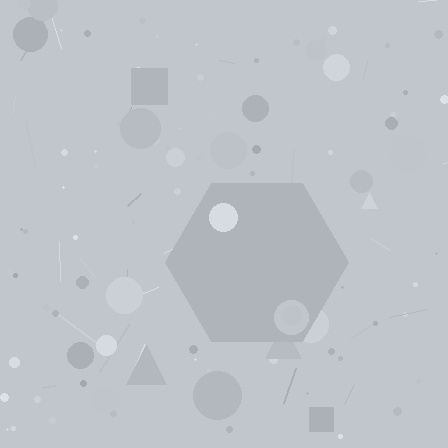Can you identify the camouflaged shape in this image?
The camouflaged shape is a hexagon.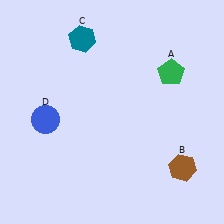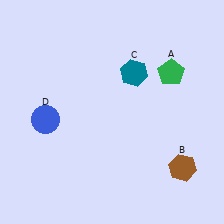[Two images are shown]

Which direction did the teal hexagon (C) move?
The teal hexagon (C) moved right.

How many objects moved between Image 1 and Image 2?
1 object moved between the two images.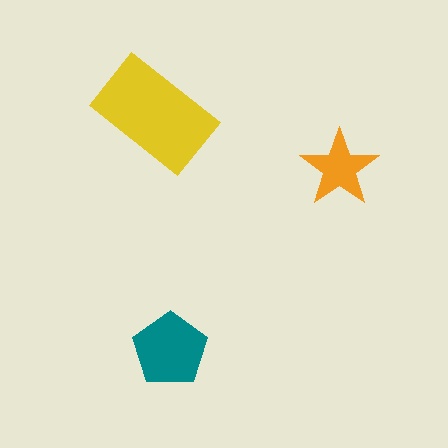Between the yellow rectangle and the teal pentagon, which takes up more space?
The yellow rectangle.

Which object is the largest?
The yellow rectangle.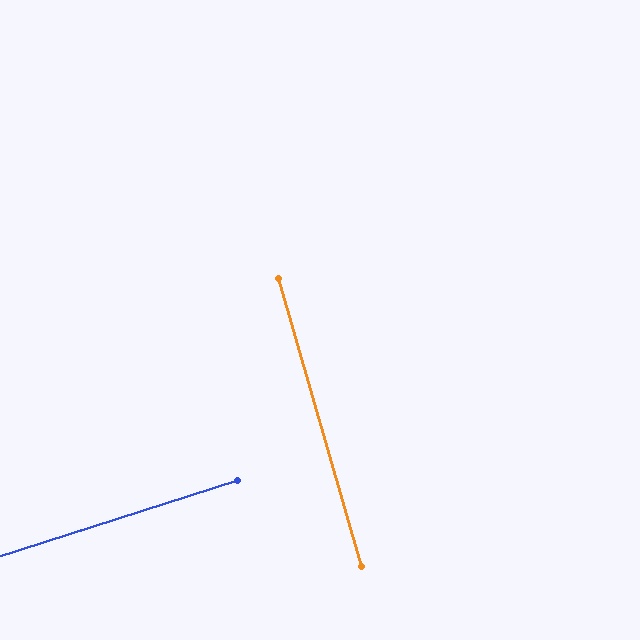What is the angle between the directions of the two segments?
Approximately 88 degrees.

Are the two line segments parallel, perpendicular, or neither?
Perpendicular — they meet at approximately 88°.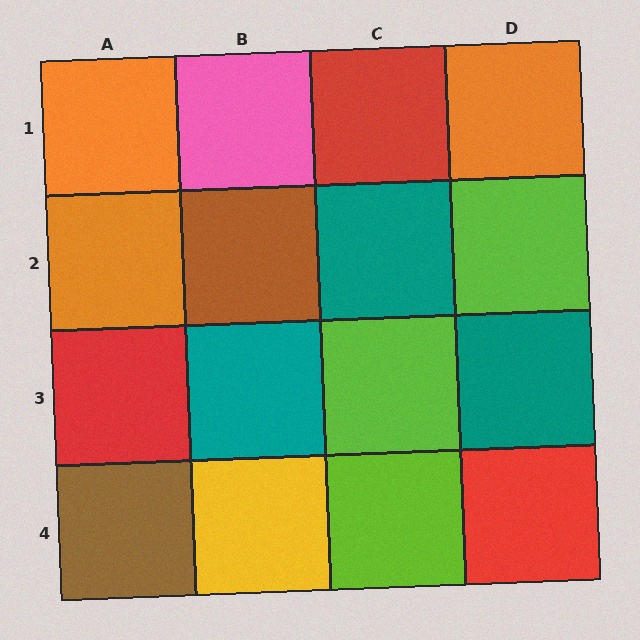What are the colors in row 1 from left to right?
Orange, pink, red, orange.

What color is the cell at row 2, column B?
Brown.